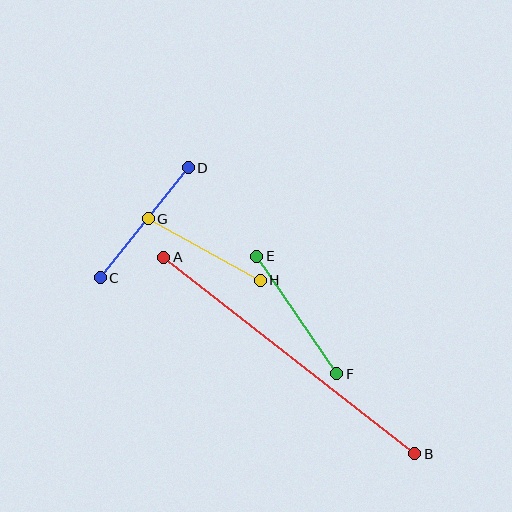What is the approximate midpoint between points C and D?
The midpoint is at approximately (144, 223) pixels.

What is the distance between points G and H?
The distance is approximately 128 pixels.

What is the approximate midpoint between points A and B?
The midpoint is at approximately (289, 356) pixels.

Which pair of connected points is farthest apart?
Points A and B are farthest apart.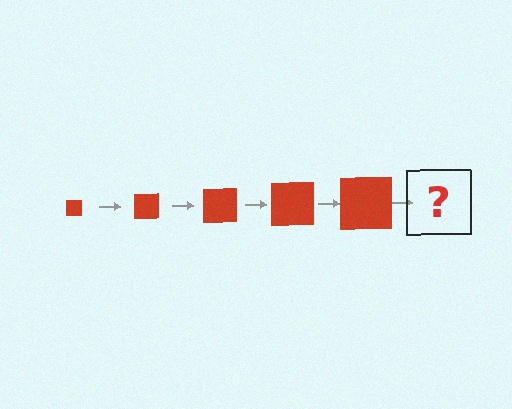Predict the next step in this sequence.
The next step is a red square, larger than the previous one.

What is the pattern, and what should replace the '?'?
The pattern is that the square gets progressively larger each step. The '?' should be a red square, larger than the previous one.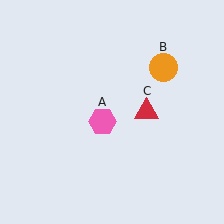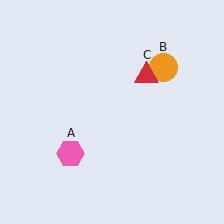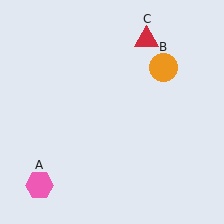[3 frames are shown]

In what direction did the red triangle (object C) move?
The red triangle (object C) moved up.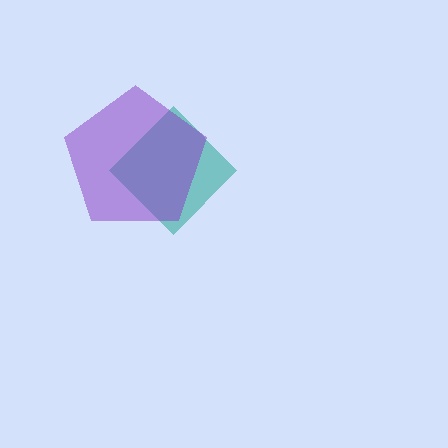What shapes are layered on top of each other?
The layered shapes are: a teal diamond, a purple pentagon.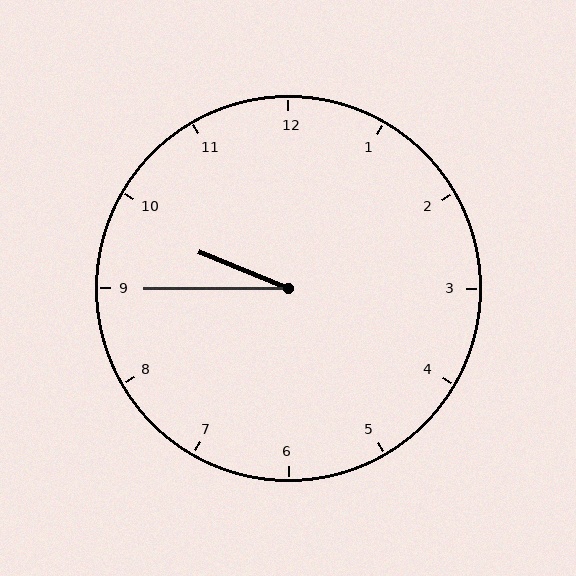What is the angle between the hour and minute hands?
Approximately 22 degrees.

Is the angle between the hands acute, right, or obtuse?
It is acute.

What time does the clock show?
9:45.